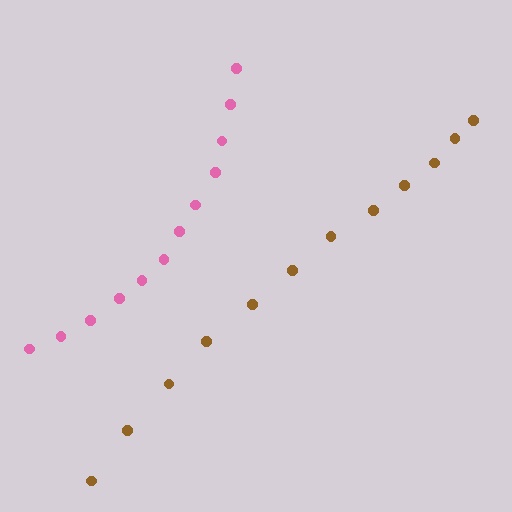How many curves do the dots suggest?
There are 2 distinct paths.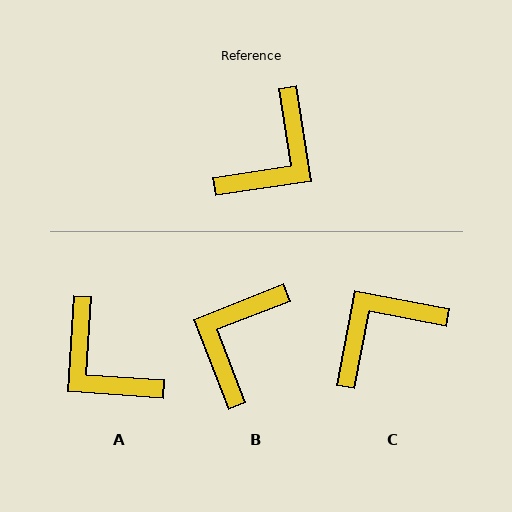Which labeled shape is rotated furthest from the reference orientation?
B, about 167 degrees away.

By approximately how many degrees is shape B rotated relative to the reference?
Approximately 167 degrees clockwise.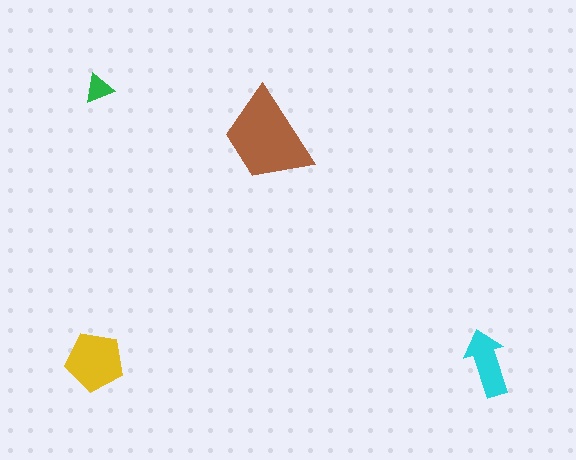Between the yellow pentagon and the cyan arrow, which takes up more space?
The yellow pentagon.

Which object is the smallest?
The green triangle.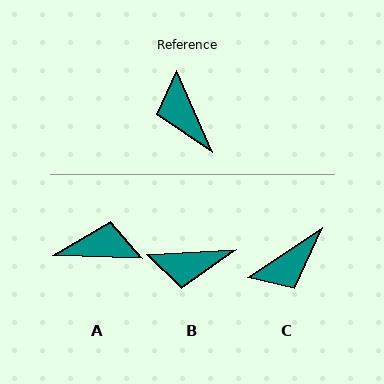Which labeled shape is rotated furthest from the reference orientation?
A, about 115 degrees away.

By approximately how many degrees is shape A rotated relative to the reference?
Approximately 115 degrees clockwise.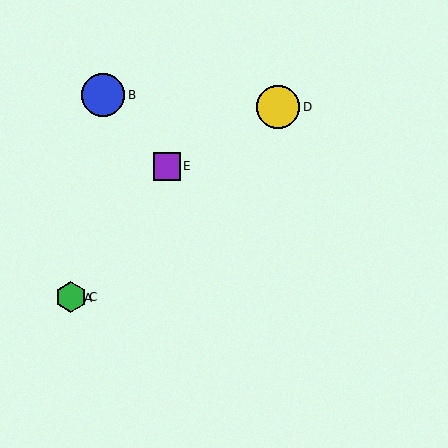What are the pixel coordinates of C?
Object C is at (71, 297).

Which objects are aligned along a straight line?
Objects A, C, D are aligned along a straight line.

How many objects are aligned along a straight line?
3 objects (A, C, D) are aligned along a straight line.